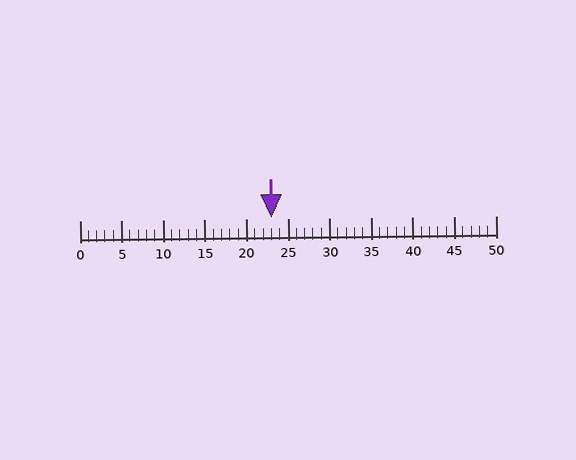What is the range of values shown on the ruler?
The ruler shows values from 0 to 50.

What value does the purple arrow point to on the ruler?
The purple arrow points to approximately 23.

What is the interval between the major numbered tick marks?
The major tick marks are spaced 5 units apart.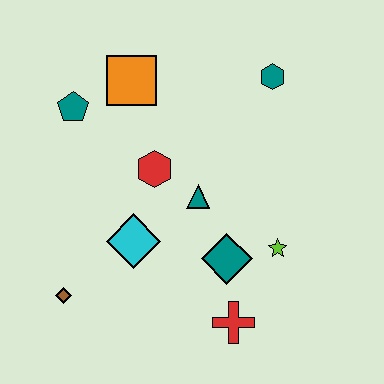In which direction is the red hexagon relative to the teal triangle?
The red hexagon is to the left of the teal triangle.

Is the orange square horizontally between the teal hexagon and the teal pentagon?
Yes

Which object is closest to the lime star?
The teal diamond is closest to the lime star.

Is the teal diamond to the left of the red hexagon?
No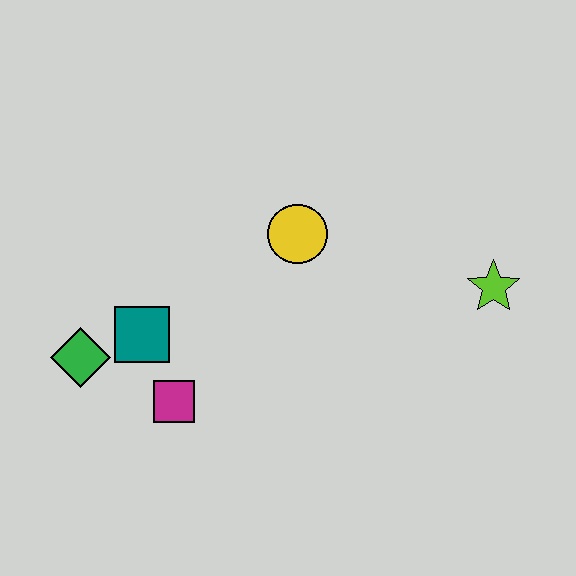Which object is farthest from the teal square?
The lime star is farthest from the teal square.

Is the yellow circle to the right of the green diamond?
Yes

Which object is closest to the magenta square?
The teal square is closest to the magenta square.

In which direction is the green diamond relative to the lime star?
The green diamond is to the left of the lime star.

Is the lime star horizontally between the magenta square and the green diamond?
No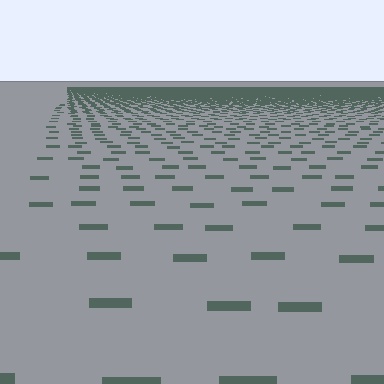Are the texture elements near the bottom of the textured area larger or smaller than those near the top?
Larger. Near the bottom, elements are closer to the viewer and appear at a bigger on-screen size.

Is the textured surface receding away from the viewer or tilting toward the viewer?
The surface is receding away from the viewer. Texture elements get smaller and denser toward the top.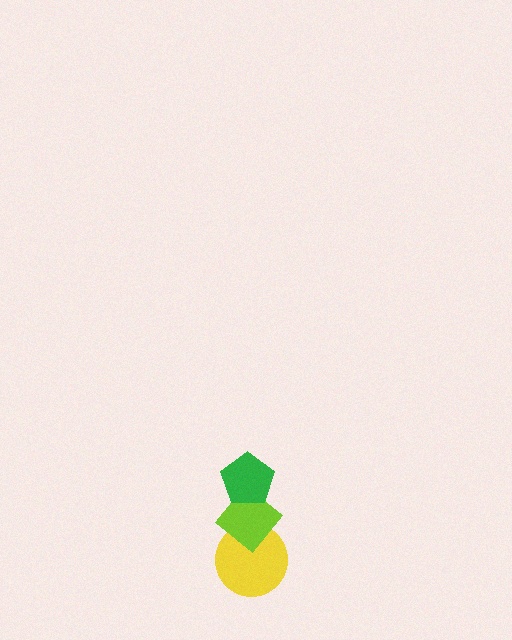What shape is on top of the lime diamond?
The green pentagon is on top of the lime diamond.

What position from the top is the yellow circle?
The yellow circle is 3rd from the top.